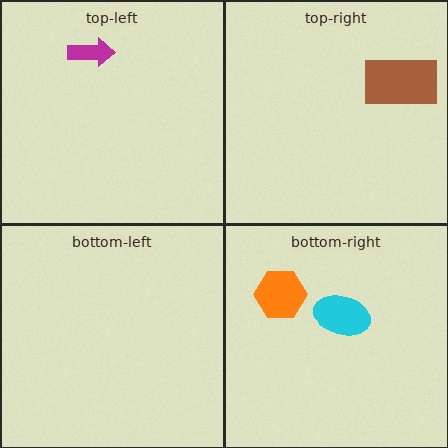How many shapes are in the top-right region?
1.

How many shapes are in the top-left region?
1.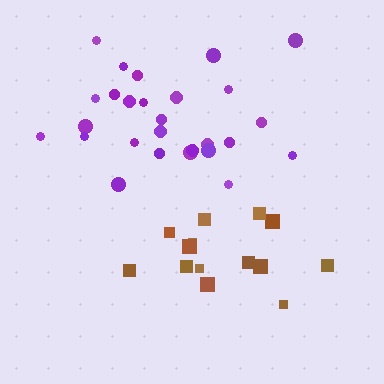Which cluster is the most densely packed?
Purple.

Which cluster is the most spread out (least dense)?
Brown.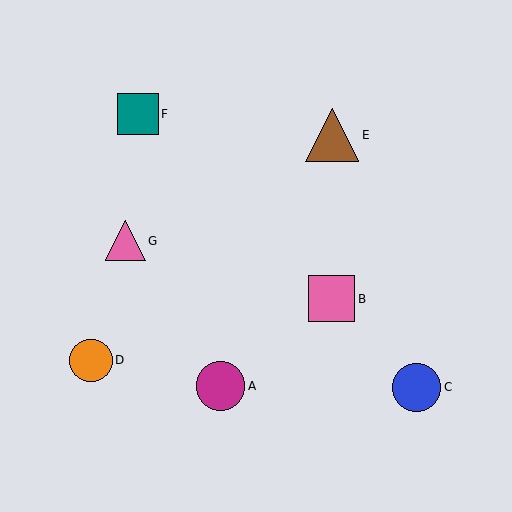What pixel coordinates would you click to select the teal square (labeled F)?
Click at (138, 114) to select the teal square F.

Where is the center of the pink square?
The center of the pink square is at (332, 299).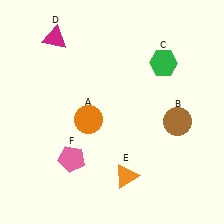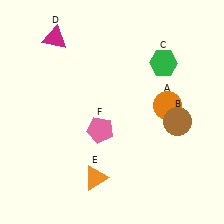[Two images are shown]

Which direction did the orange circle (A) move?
The orange circle (A) moved right.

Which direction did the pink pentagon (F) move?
The pink pentagon (F) moved up.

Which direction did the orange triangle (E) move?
The orange triangle (E) moved left.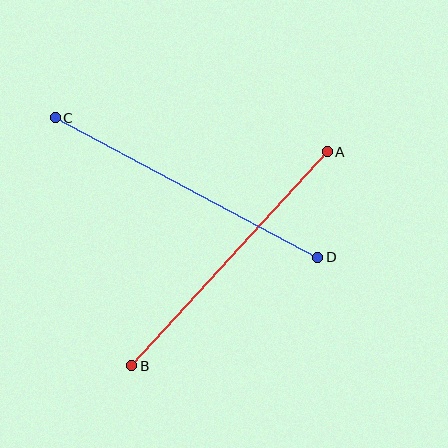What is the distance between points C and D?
The distance is approximately 297 pixels.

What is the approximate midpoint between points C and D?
The midpoint is at approximately (186, 188) pixels.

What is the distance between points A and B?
The distance is approximately 290 pixels.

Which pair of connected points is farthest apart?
Points C and D are farthest apart.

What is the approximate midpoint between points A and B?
The midpoint is at approximately (230, 259) pixels.